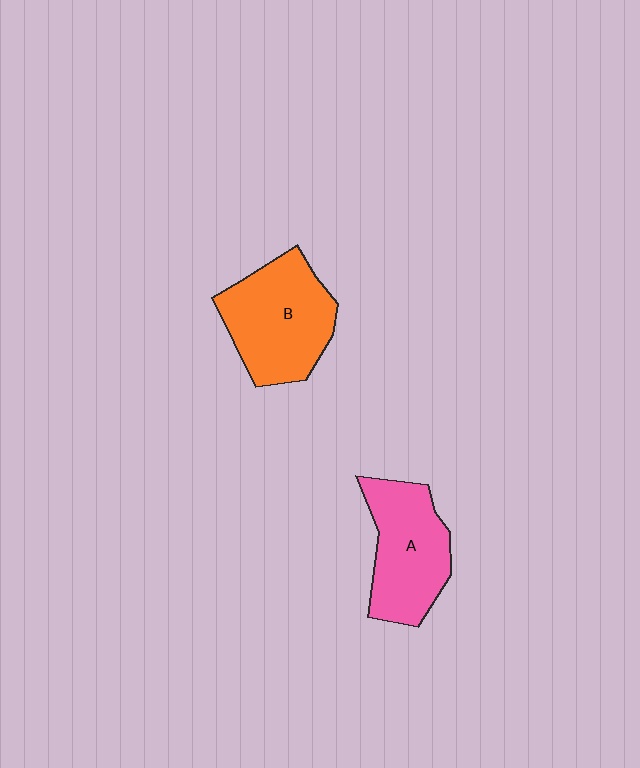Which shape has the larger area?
Shape B (orange).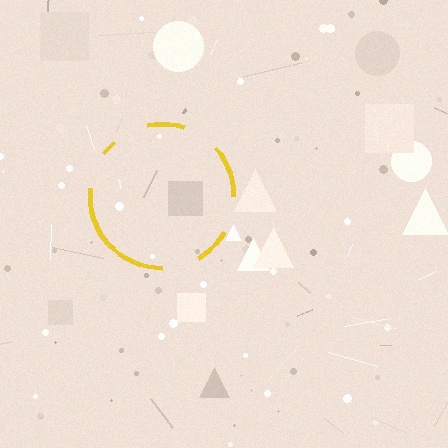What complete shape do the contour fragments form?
The contour fragments form a circle.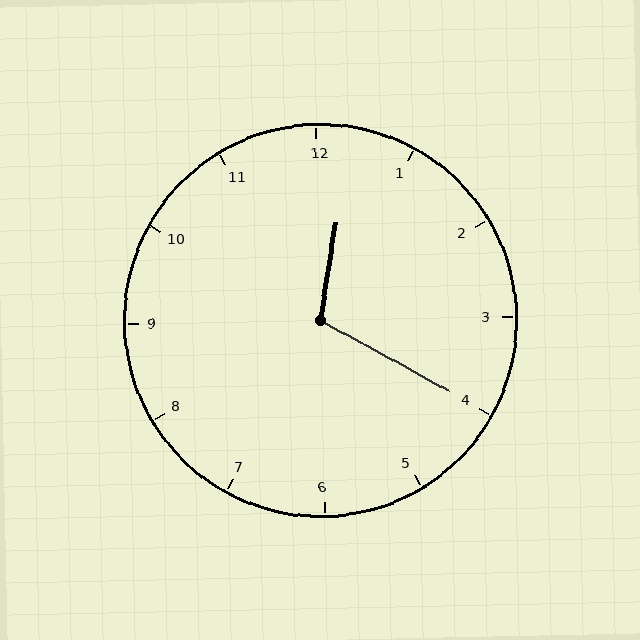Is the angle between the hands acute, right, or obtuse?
It is obtuse.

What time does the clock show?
12:20.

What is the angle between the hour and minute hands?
Approximately 110 degrees.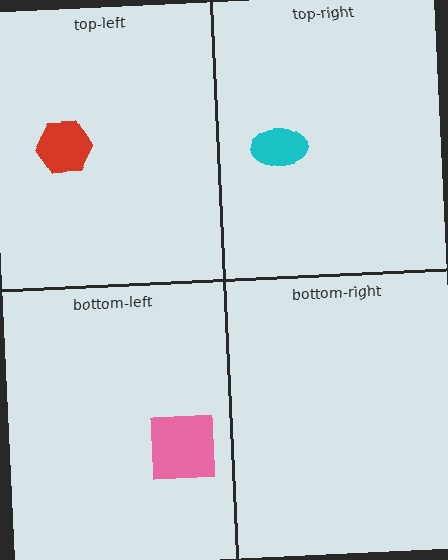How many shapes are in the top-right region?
1.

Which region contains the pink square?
The bottom-left region.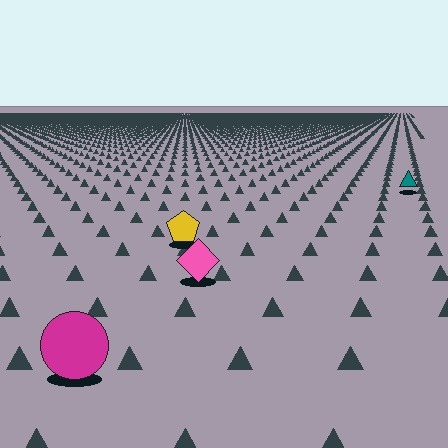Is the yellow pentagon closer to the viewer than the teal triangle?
Yes. The yellow pentagon is closer — you can tell from the texture gradient: the ground texture is coarser near it.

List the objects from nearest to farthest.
From nearest to farthest: the magenta circle, the pink diamond, the yellow pentagon, the teal triangle.